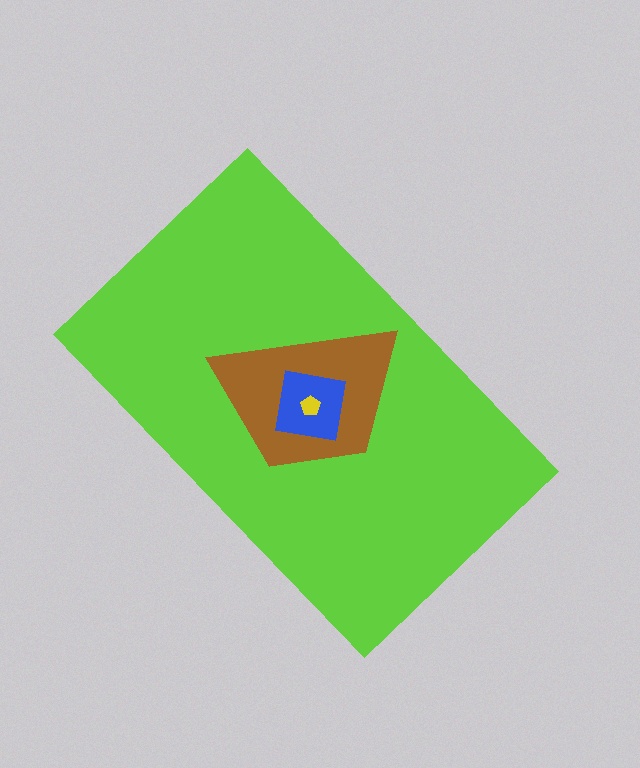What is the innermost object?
The yellow pentagon.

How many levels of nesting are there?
4.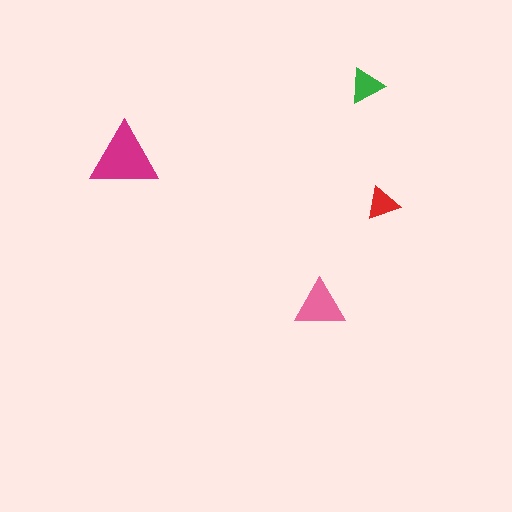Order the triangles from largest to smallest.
the magenta one, the pink one, the green one, the red one.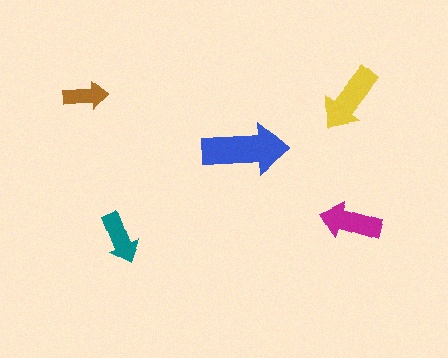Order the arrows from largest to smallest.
the blue one, the yellow one, the magenta one, the teal one, the brown one.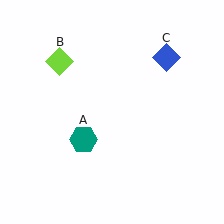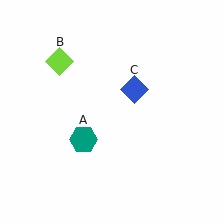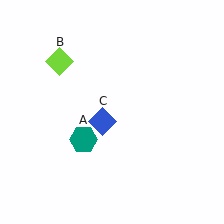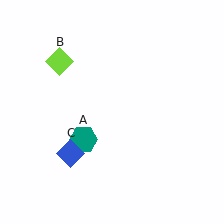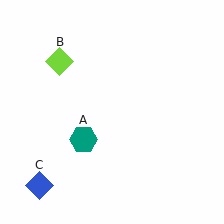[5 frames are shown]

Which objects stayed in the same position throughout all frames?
Teal hexagon (object A) and lime diamond (object B) remained stationary.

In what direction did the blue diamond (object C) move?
The blue diamond (object C) moved down and to the left.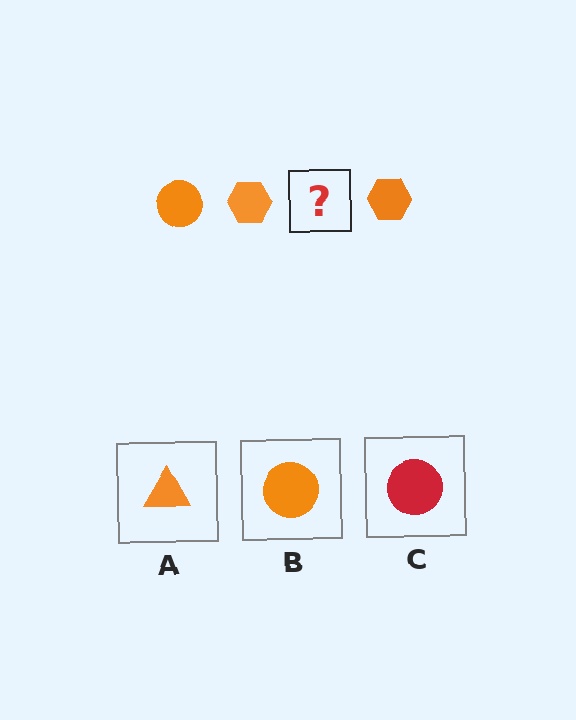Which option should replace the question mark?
Option B.